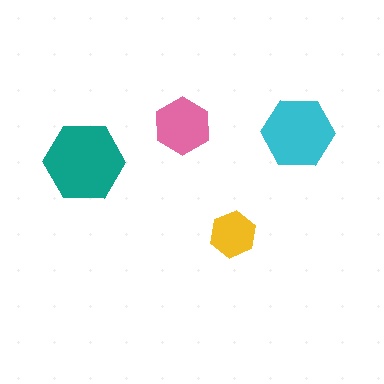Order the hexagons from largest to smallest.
the teal one, the cyan one, the pink one, the yellow one.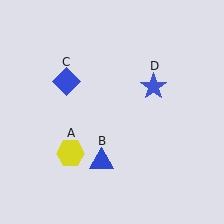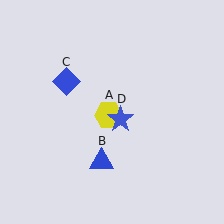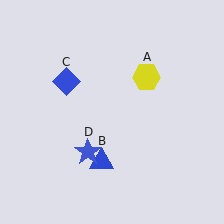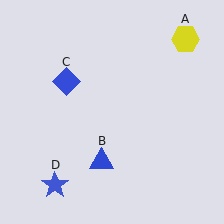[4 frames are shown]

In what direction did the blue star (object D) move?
The blue star (object D) moved down and to the left.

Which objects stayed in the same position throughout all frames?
Blue triangle (object B) and blue diamond (object C) remained stationary.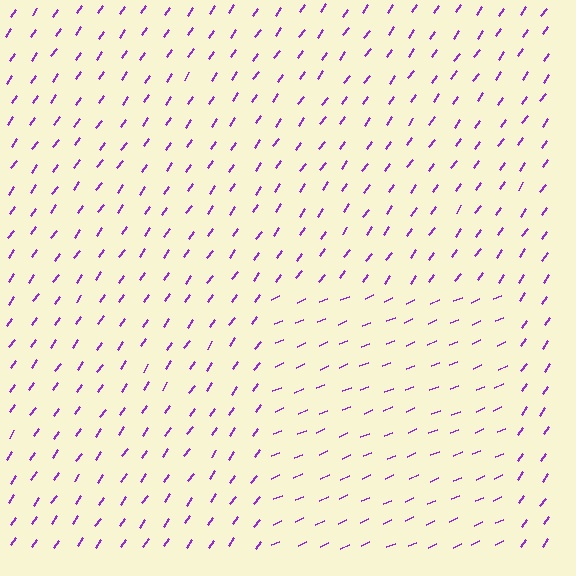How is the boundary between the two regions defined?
The boundary is defined purely by a change in line orientation (approximately 32 degrees difference). All lines are the same color and thickness.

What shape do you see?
I see a rectangle.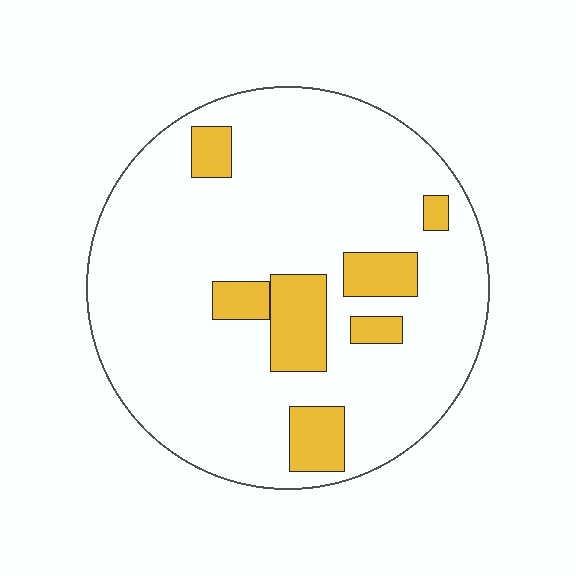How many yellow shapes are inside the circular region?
7.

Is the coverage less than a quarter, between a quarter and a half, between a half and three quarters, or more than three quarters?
Less than a quarter.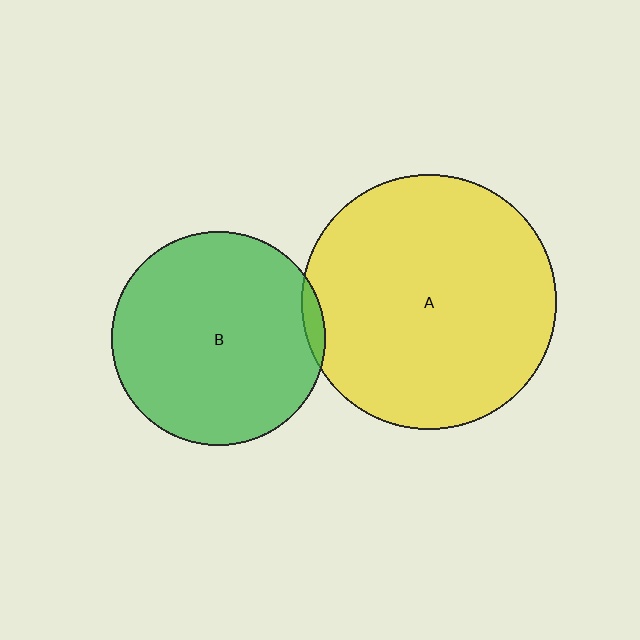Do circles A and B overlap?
Yes.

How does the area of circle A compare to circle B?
Approximately 1.4 times.